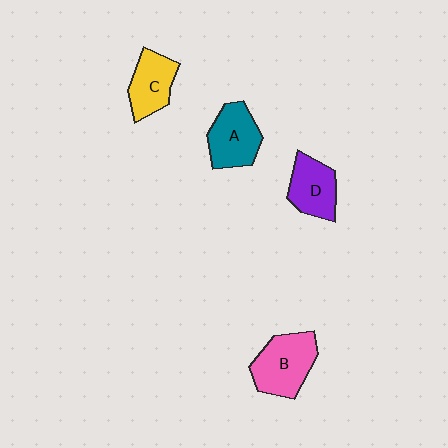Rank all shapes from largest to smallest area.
From largest to smallest: B (pink), A (teal), D (purple), C (yellow).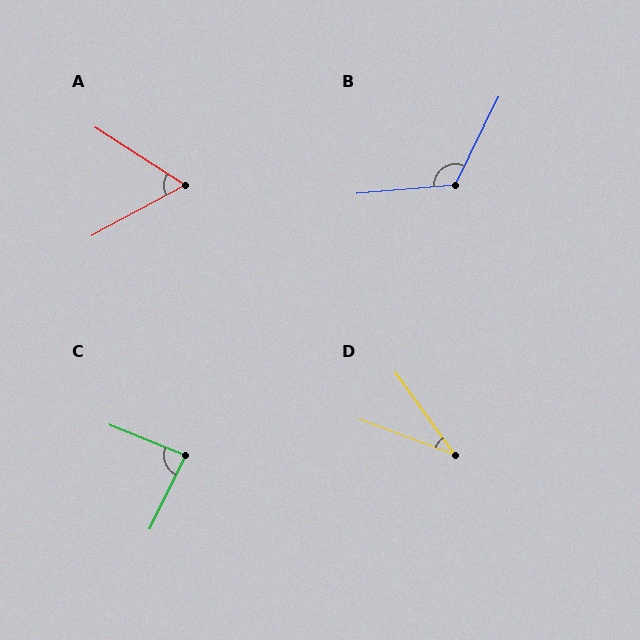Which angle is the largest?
B, at approximately 121 degrees.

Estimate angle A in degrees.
Approximately 61 degrees.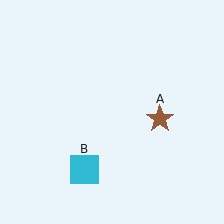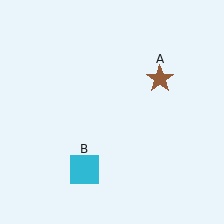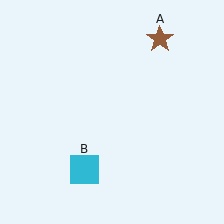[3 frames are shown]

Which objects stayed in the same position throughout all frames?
Cyan square (object B) remained stationary.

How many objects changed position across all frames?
1 object changed position: brown star (object A).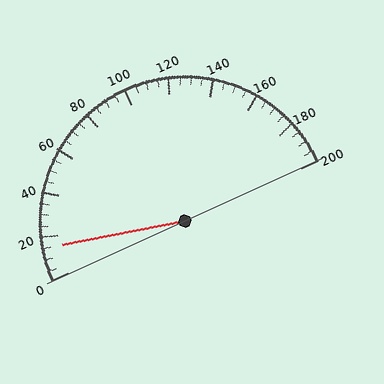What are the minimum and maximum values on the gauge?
The gauge ranges from 0 to 200.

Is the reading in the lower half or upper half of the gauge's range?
The reading is in the lower half of the range (0 to 200).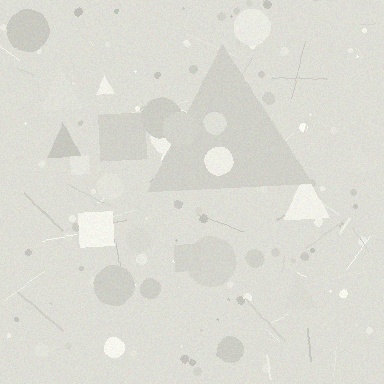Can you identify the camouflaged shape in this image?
The camouflaged shape is a triangle.